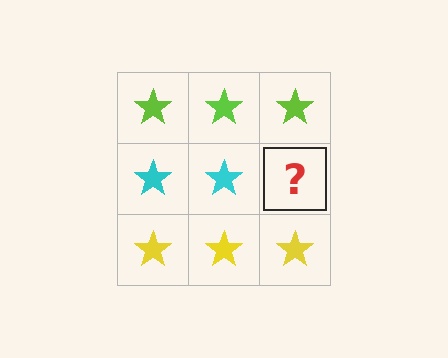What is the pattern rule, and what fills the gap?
The rule is that each row has a consistent color. The gap should be filled with a cyan star.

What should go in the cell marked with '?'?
The missing cell should contain a cyan star.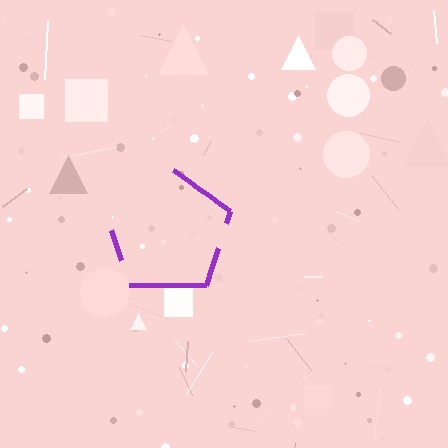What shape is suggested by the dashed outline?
The dashed outline suggests a pentagon.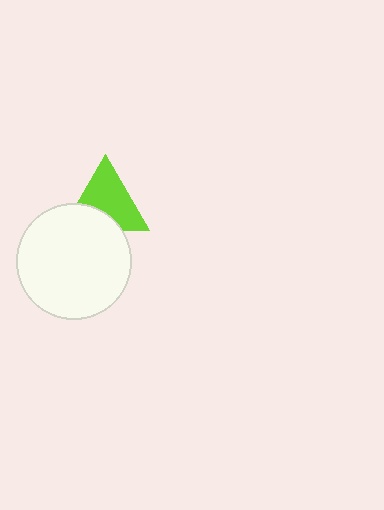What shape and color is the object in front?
The object in front is a white circle.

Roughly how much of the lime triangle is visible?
Most of it is visible (roughly 67%).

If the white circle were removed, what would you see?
You would see the complete lime triangle.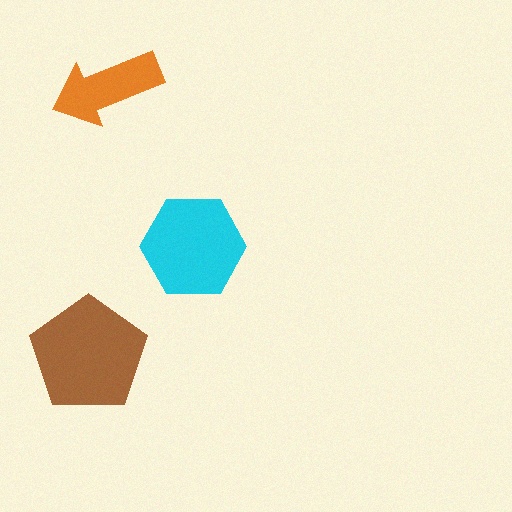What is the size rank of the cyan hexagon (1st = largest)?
2nd.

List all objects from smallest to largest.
The orange arrow, the cyan hexagon, the brown pentagon.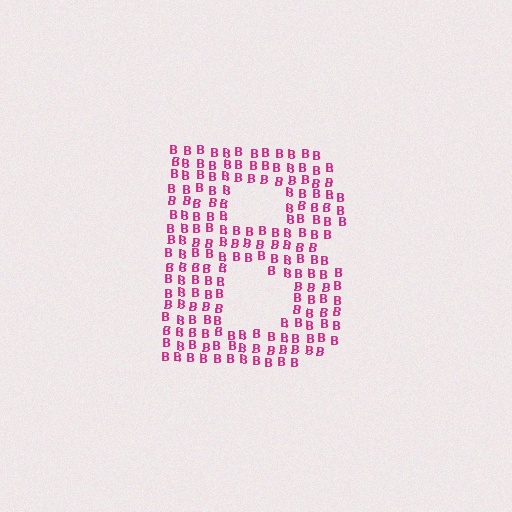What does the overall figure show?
The overall figure shows the letter B.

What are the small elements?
The small elements are letter B's.